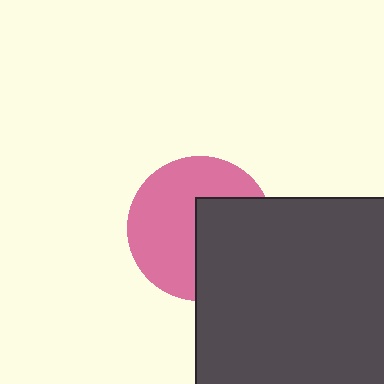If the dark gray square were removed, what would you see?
You would see the complete pink circle.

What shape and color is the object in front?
The object in front is a dark gray square.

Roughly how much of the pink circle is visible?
About half of it is visible (roughly 59%).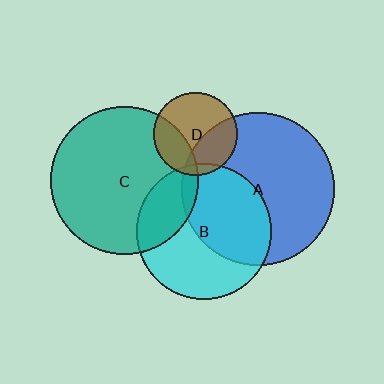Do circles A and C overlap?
Yes.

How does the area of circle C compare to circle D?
Approximately 3.2 times.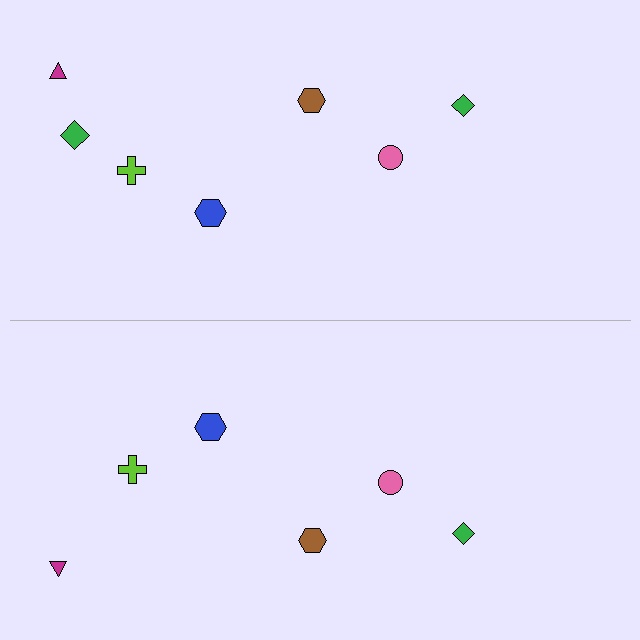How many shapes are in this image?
There are 13 shapes in this image.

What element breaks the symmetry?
A green diamond is missing from the bottom side.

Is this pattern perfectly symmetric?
No, the pattern is not perfectly symmetric. A green diamond is missing from the bottom side.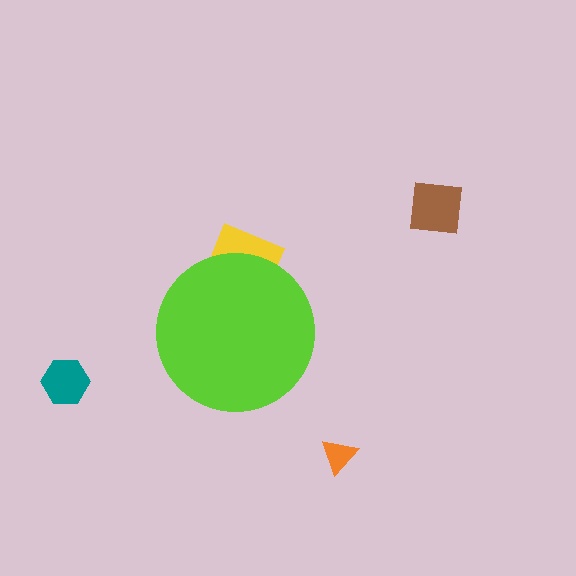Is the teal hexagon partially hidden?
No, the teal hexagon is fully visible.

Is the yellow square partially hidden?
Yes, the yellow square is partially hidden behind the lime circle.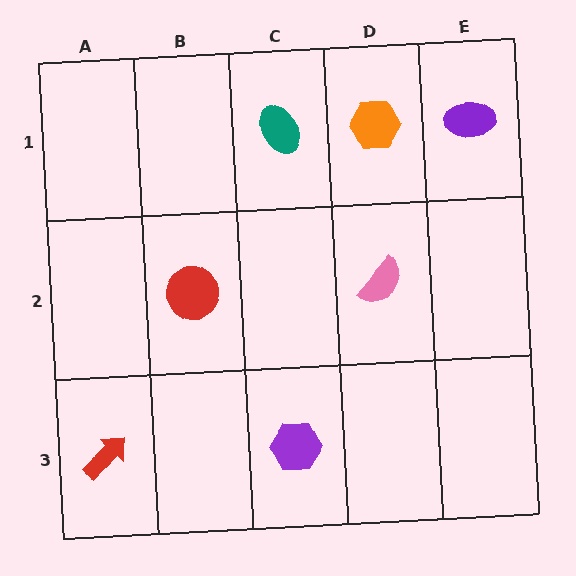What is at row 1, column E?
A purple ellipse.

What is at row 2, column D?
A pink semicircle.